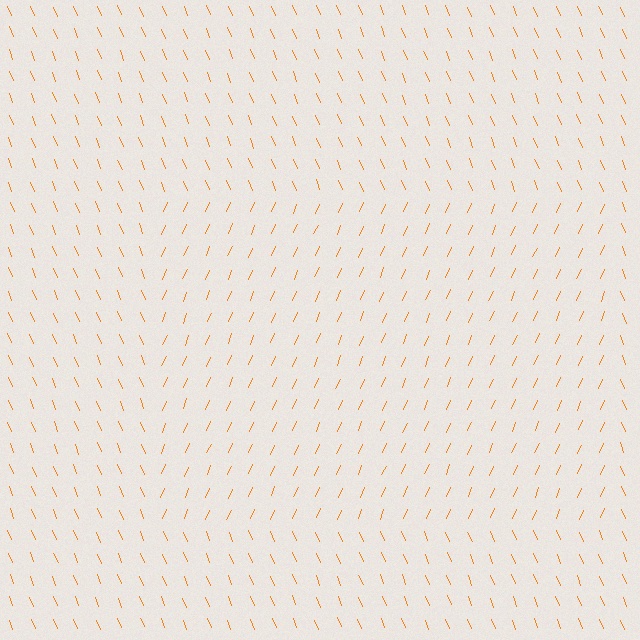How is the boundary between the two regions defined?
The boundary is defined purely by a change in line orientation (approximately 45 degrees difference). All lines are the same color and thickness.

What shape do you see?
I see a rectangle.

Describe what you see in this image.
The image is filled with small orange line segments. A rectangle region in the image has lines oriented differently from the surrounding lines, creating a visible texture boundary.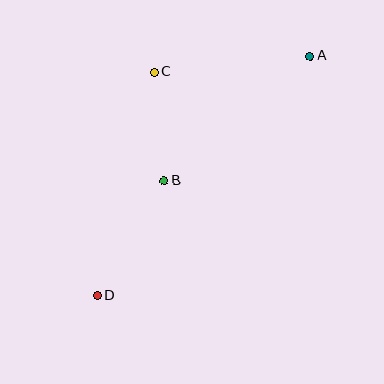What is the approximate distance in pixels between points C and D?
The distance between C and D is approximately 231 pixels.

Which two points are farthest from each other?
Points A and D are farthest from each other.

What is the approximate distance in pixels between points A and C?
The distance between A and C is approximately 157 pixels.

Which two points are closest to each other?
Points B and C are closest to each other.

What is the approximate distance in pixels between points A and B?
The distance between A and B is approximately 192 pixels.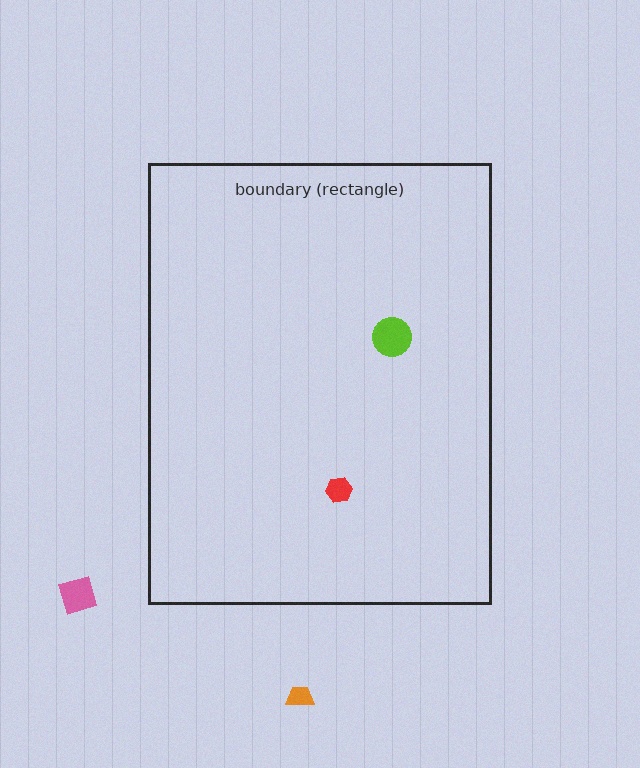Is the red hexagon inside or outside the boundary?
Inside.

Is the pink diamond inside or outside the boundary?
Outside.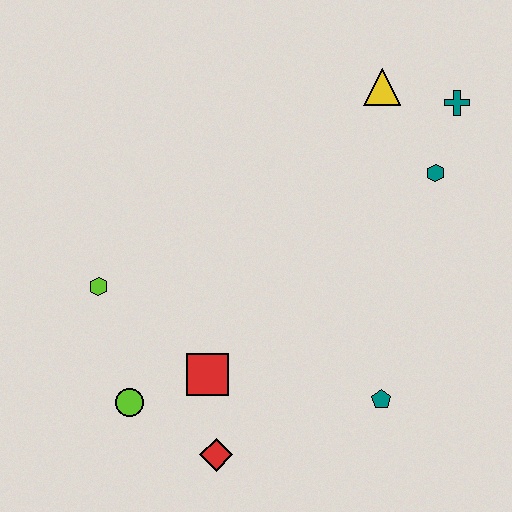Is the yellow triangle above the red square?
Yes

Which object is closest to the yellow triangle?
The teal cross is closest to the yellow triangle.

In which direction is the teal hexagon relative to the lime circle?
The teal hexagon is to the right of the lime circle.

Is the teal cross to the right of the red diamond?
Yes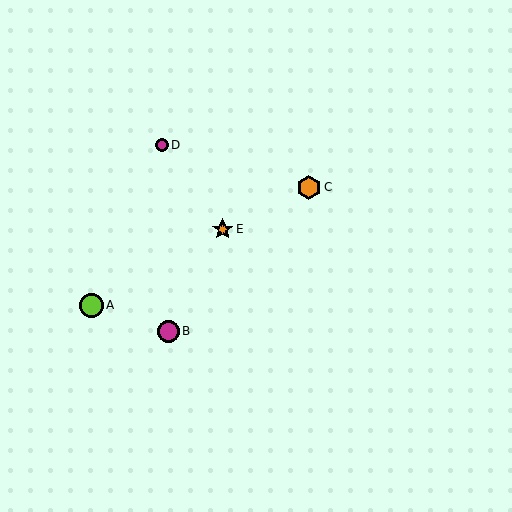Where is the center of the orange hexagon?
The center of the orange hexagon is at (309, 187).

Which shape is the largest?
The lime circle (labeled A) is the largest.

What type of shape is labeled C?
Shape C is an orange hexagon.